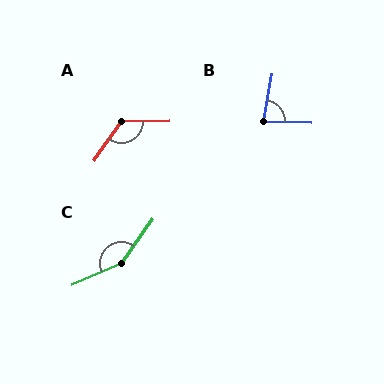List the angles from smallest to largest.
B (82°), A (125°), C (148°).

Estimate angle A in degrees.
Approximately 125 degrees.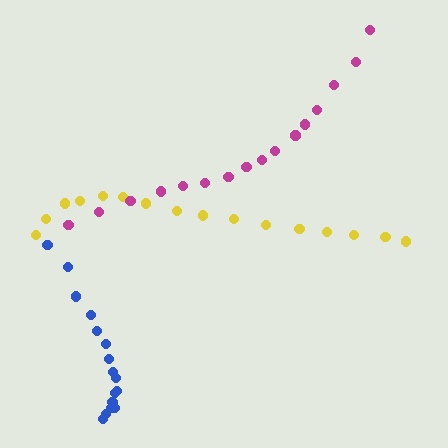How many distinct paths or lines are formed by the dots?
There are 3 distinct paths.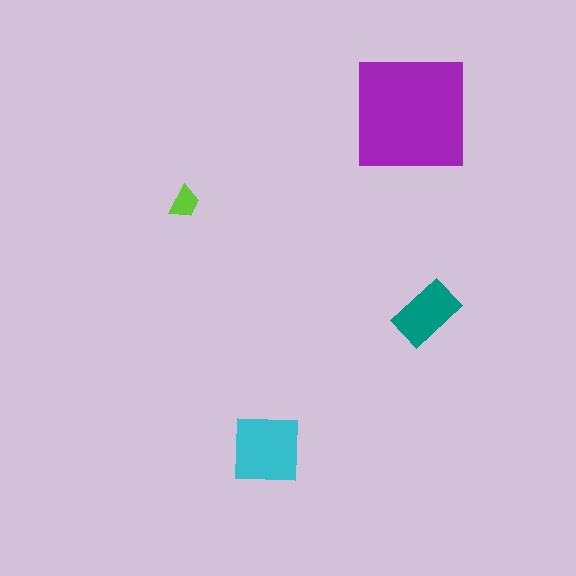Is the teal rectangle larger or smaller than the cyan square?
Smaller.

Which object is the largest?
The purple square.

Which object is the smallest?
The lime trapezoid.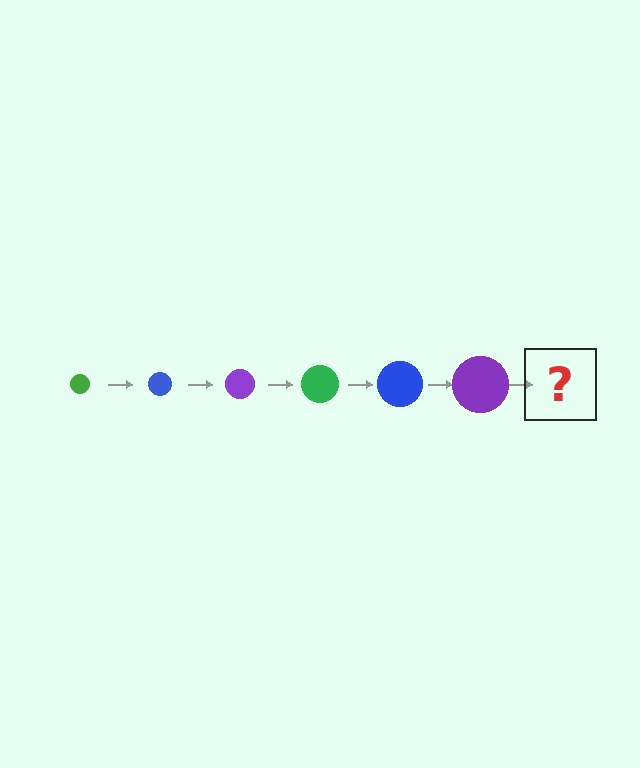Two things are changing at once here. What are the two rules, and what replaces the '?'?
The two rules are that the circle grows larger each step and the color cycles through green, blue, and purple. The '?' should be a green circle, larger than the previous one.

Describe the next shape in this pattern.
It should be a green circle, larger than the previous one.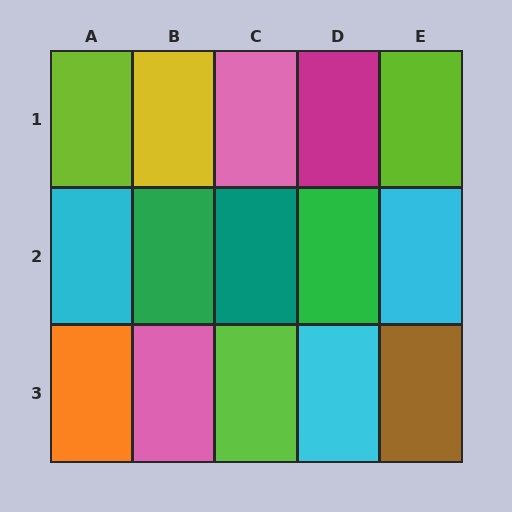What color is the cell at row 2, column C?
Teal.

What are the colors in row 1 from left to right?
Lime, yellow, pink, magenta, lime.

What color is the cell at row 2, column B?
Green.